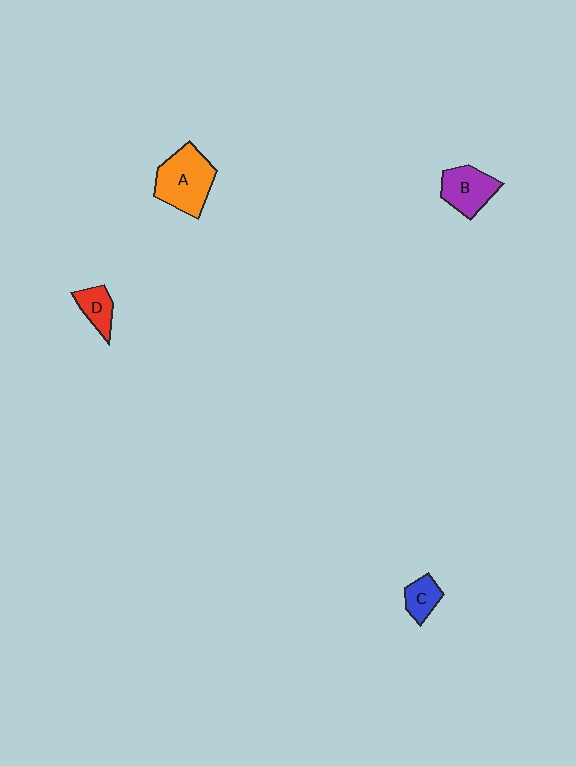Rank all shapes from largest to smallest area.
From largest to smallest: A (orange), B (purple), D (red), C (blue).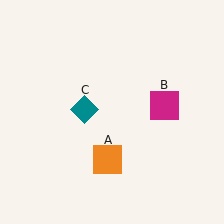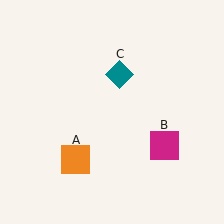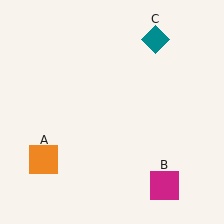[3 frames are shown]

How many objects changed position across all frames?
3 objects changed position: orange square (object A), magenta square (object B), teal diamond (object C).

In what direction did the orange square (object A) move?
The orange square (object A) moved left.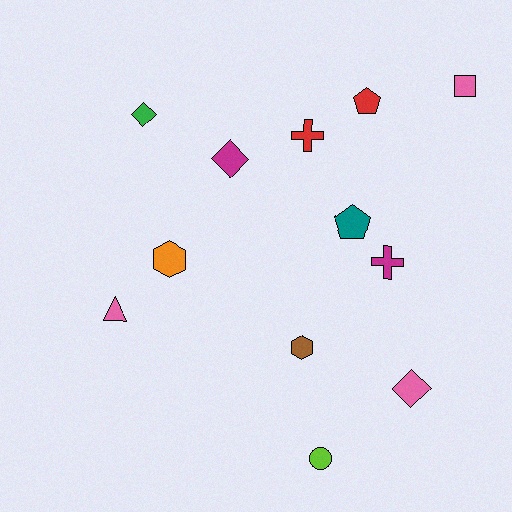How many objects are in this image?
There are 12 objects.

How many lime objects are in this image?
There is 1 lime object.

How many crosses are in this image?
There are 2 crosses.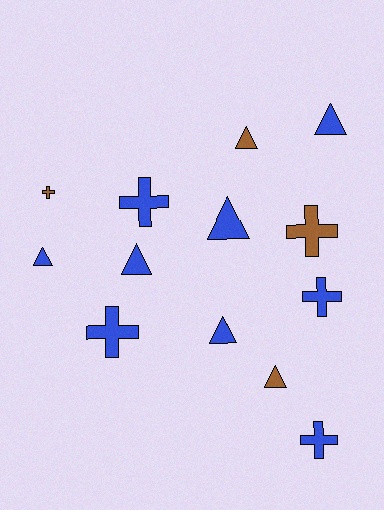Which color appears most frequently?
Blue, with 9 objects.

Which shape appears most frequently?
Triangle, with 7 objects.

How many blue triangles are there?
There are 5 blue triangles.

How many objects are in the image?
There are 13 objects.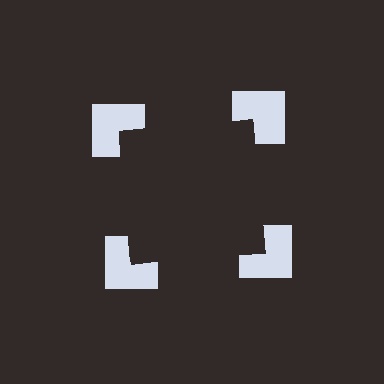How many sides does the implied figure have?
4 sides.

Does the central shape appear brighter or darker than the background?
It typically appears slightly darker than the background, even though no actual brightness change is drawn.